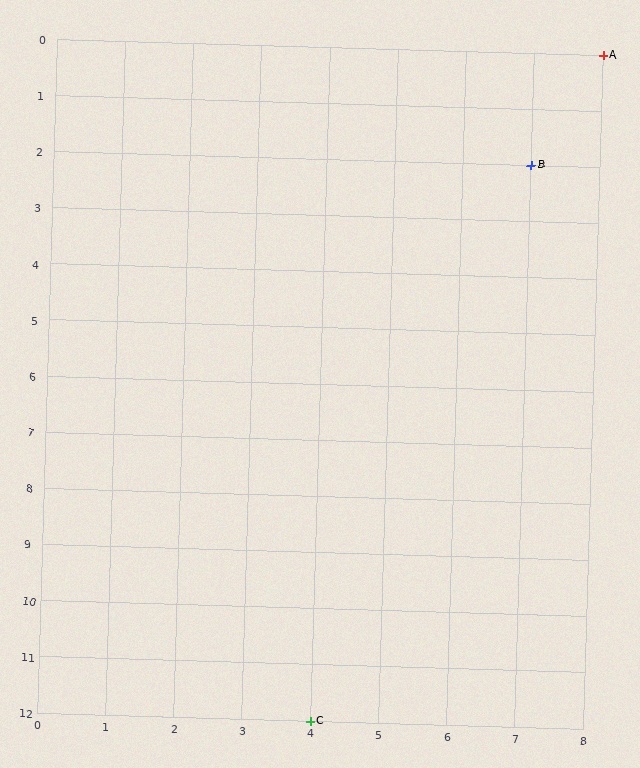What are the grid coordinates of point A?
Point A is at grid coordinates (8, 0).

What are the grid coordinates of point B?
Point B is at grid coordinates (7, 2).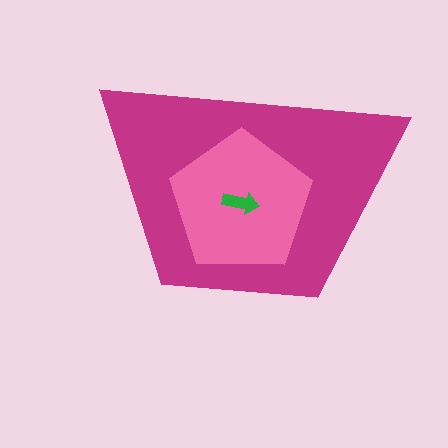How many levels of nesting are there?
3.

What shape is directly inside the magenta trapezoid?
The pink pentagon.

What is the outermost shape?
The magenta trapezoid.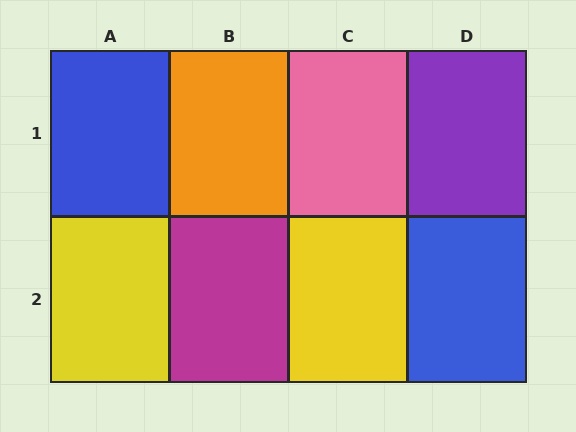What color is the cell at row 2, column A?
Yellow.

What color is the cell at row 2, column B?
Magenta.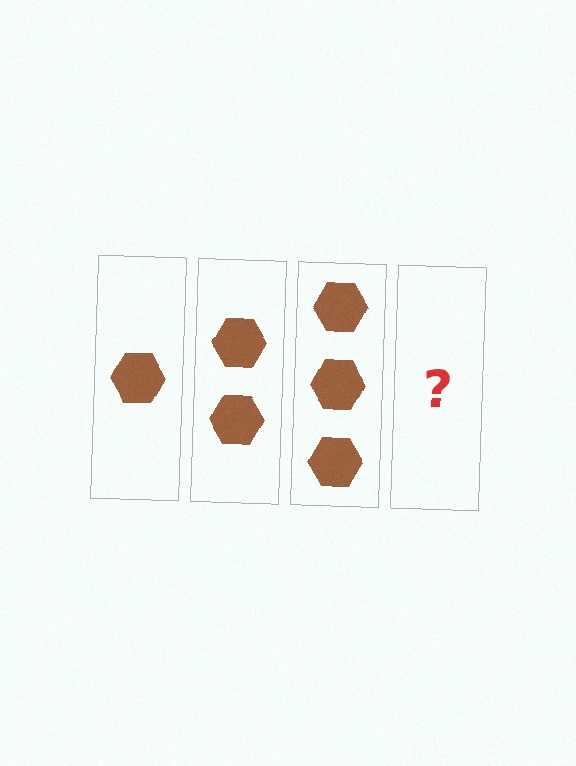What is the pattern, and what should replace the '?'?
The pattern is that each step adds one more hexagon. The '?' should be 4 hexagons.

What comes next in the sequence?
The next element should be 4 hexagons.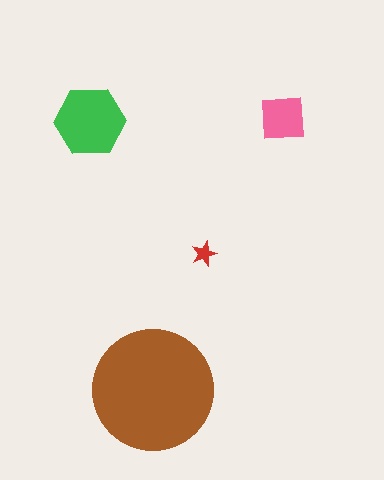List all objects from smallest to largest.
The red star, the pink square, the green hexagon, the brown circle.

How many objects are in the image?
There are 4 objects in the image.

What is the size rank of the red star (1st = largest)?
4th.